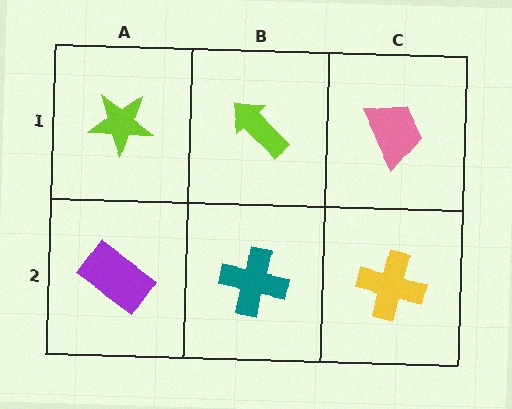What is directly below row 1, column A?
A purple rectangle.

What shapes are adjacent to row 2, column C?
A pink trapezoid (row 1, column C), a teal cross (row 2, column B).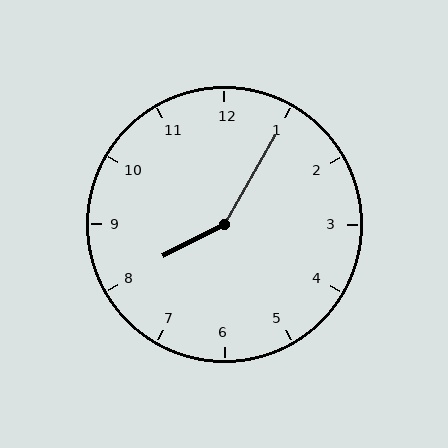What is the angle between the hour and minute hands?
Approximately 148 degrees.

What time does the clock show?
8:05.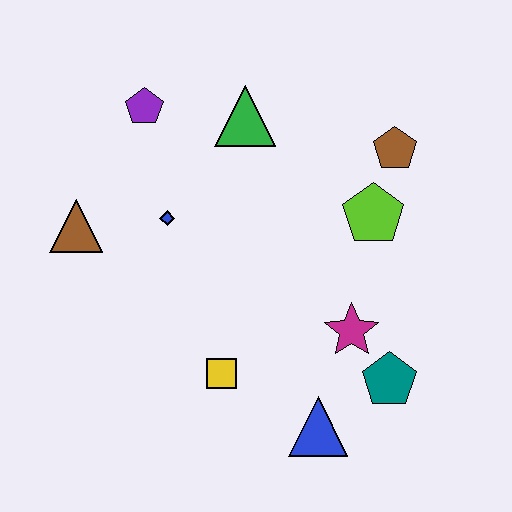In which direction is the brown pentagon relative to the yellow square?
The brown pentagon is above the yellow square.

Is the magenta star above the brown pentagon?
No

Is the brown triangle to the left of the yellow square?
Yes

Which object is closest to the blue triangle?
The teal pentagon is closest to the blue triangle.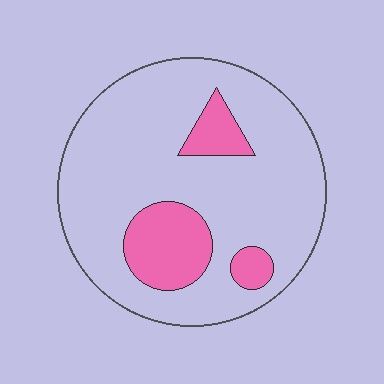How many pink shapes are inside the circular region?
3.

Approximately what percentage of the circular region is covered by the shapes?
Approximately 20%.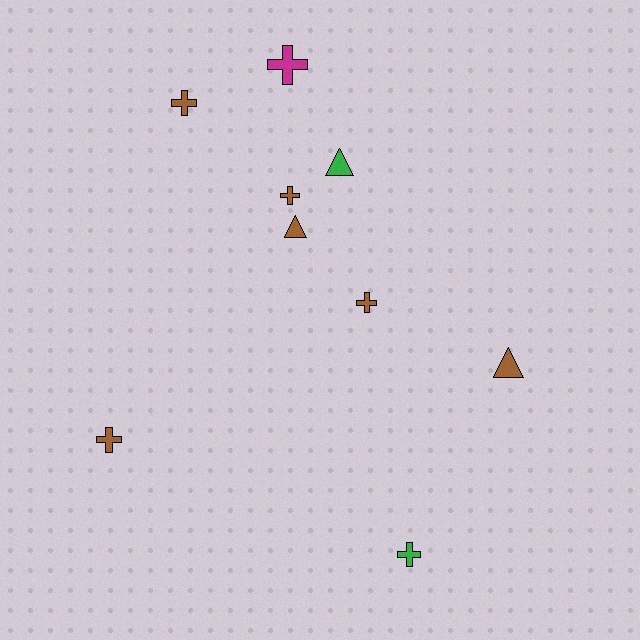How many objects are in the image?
There are 9 objects.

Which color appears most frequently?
Brown, with 6 objects.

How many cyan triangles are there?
There are no cyan triangles.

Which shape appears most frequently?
Cross, with 6 objects.